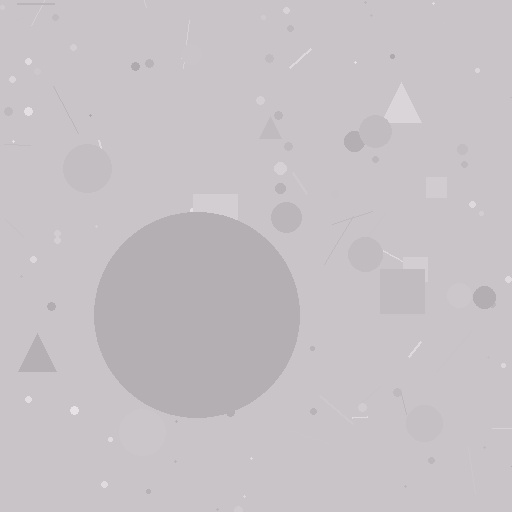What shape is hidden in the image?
A circle is hidden in the image.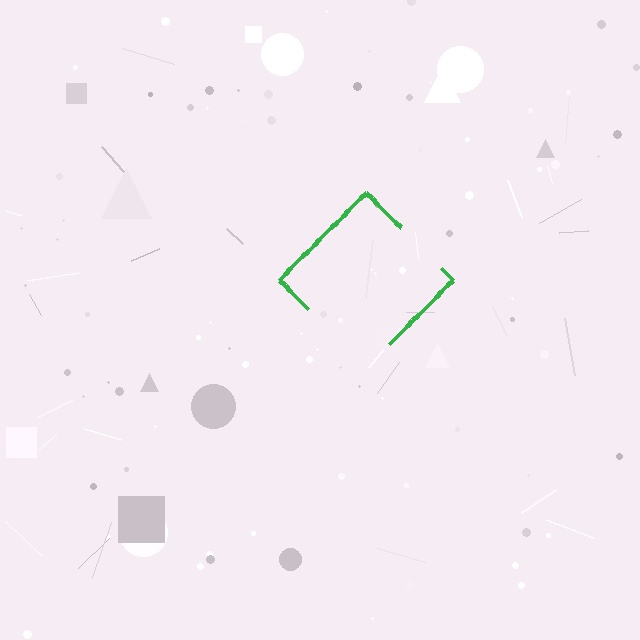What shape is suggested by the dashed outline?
The dashed outline suggests a diamond.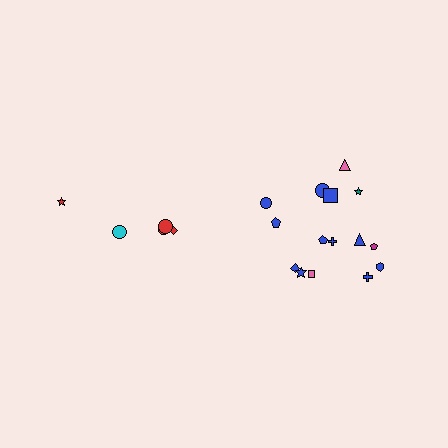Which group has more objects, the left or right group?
The right group.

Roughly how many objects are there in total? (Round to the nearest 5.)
Roughly 20 objects in total.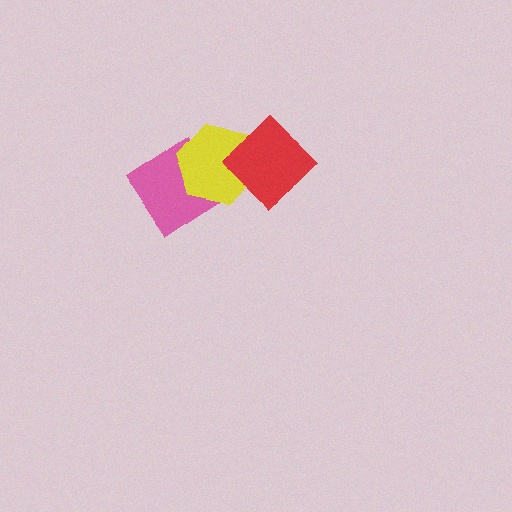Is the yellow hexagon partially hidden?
Yes, it is partially covered by another shape.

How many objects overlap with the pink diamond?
1 object overlaps with the pink diamond.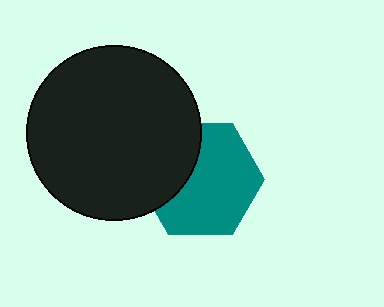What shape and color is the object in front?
The object in front is a black circle.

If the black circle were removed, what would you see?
You would see the complete teal hexagon.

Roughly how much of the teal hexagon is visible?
Most of it is visible (roughly 67%).